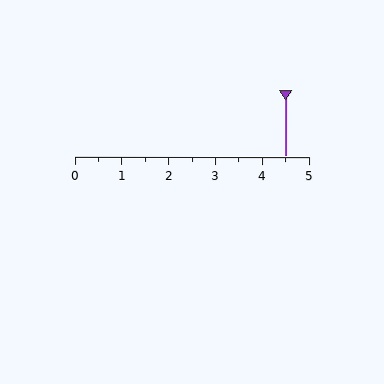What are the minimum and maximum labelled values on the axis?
The axis runs from 0 to 5.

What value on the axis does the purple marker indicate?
The marker indicates approximately 4.5.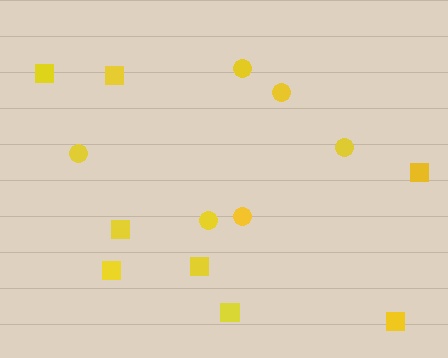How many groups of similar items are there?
There are 2 groups: one group of squares (8) and one group of circles (6).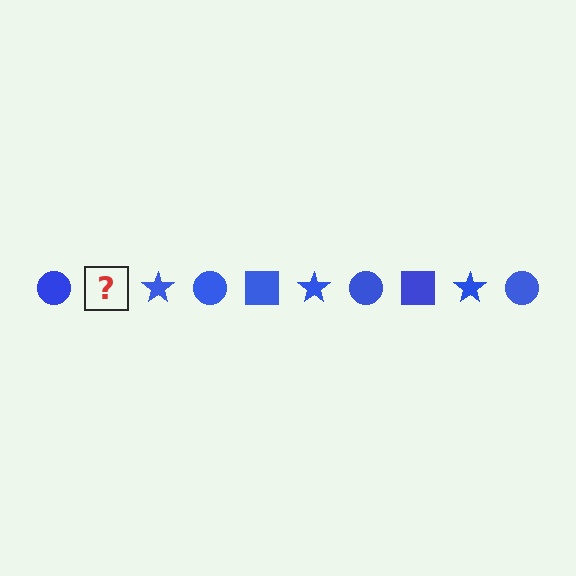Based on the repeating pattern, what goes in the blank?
The blank should be a blue square.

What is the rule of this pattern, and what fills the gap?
The rule is that the pattern cycles through circle, square, star shapes in blue. The gap should be filled with a blue square.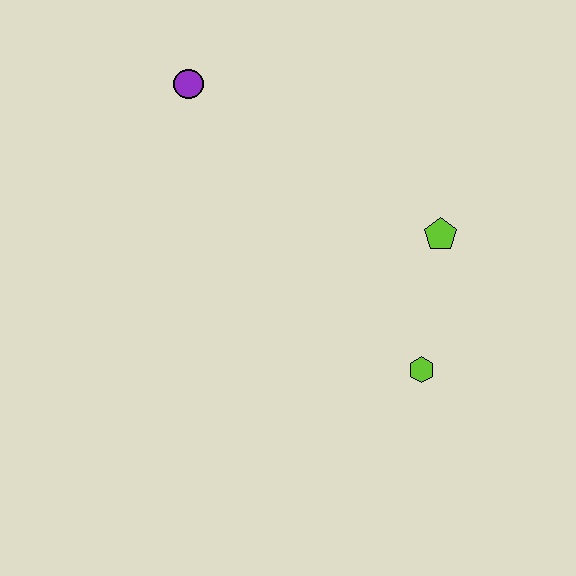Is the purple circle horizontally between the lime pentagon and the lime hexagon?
No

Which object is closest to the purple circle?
The lime pentagon is closest to the purple circle.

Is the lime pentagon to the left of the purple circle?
No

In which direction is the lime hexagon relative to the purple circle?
The lime hexagon is below the purple circle.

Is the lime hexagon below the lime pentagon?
Yes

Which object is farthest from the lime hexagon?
The purple circle is farthest from the lime hexagon.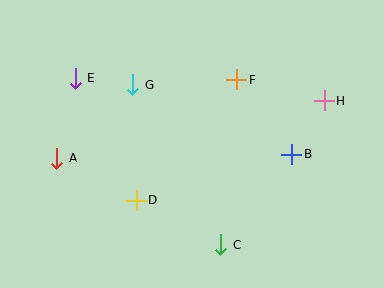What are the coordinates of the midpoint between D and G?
The midpoint between D and G is at (135, 142).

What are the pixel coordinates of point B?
Point B is at (292, 154).